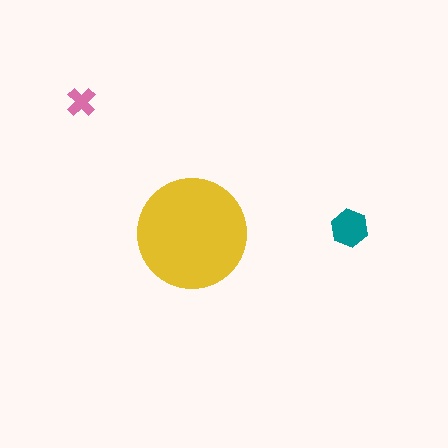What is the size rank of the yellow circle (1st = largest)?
1st.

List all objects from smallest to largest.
The pink cross, the teal hexagon, the yellow circle.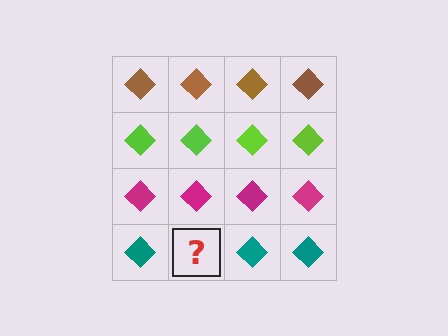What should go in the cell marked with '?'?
The missing cell should contain a teal diamond.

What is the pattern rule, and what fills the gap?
The rule is that each row has a consistent color. The gap should be filled with a teal diamond.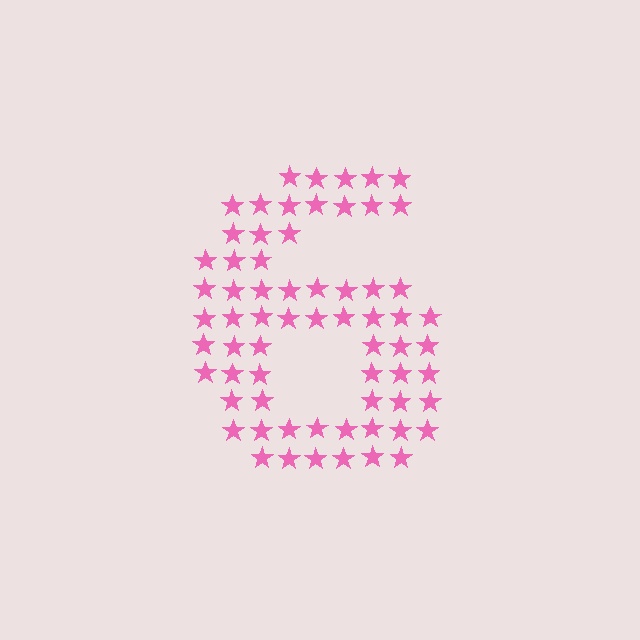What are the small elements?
The small elements are stars.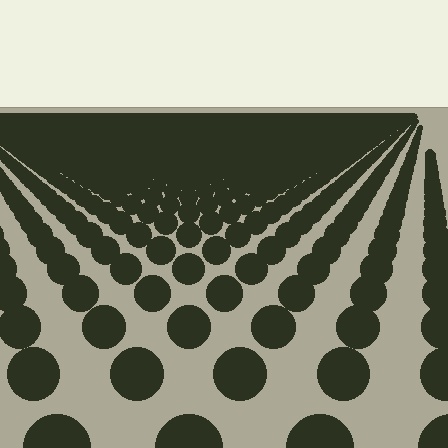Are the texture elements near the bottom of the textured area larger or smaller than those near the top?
Larger. Near the bottom, elements are closer to the viewer and appear at a bigger on-screen size.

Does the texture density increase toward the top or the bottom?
Density increases toward the top.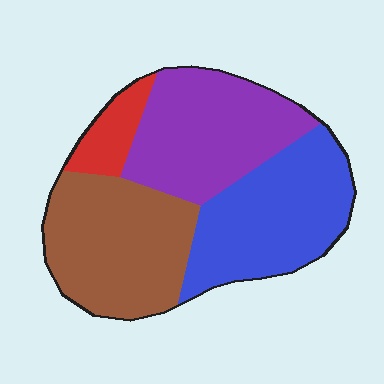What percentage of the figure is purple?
Purple takes up about one third (1/3) of the figure.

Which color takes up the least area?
Red, at roughly 10%.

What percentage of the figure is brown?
Brown covers around 30% of the figure.